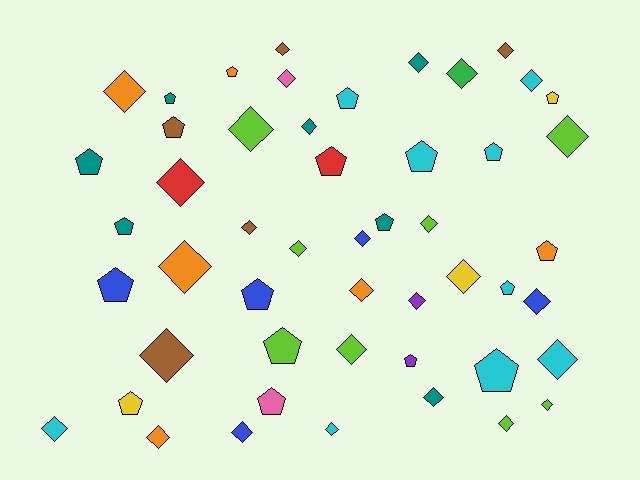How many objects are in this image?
There are 50 objects.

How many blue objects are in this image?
There are 5 blue objects.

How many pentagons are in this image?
There are 20 pentagons.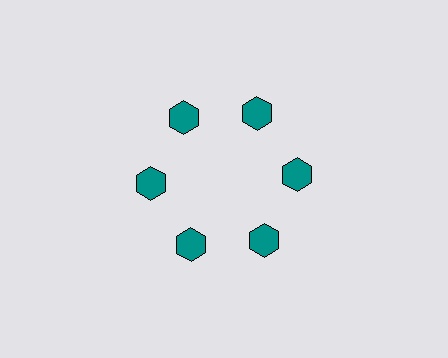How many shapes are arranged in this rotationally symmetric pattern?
There are 6 shapes, arranged in 6 groups of 1.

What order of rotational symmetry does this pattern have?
This pattern has 6-fold rotational symmetry.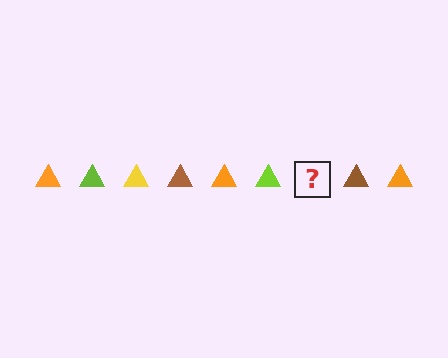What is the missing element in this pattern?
The missing element is a yellow triangle.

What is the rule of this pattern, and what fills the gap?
The rule is that the pattern cycles through orange, lime, yellow, brown triangles. The gap should be filled with a yellow triangle.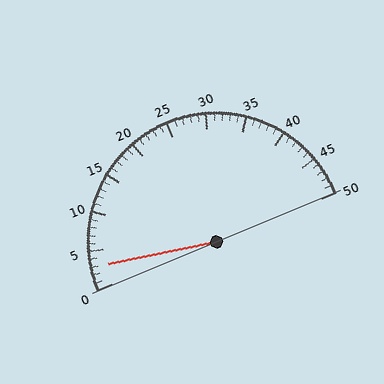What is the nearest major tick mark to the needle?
The nearest major tick mark is 5.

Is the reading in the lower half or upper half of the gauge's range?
The reading is in the lower half of the range (0 to 50).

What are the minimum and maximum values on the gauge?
The gauge ranges from 0 to 50.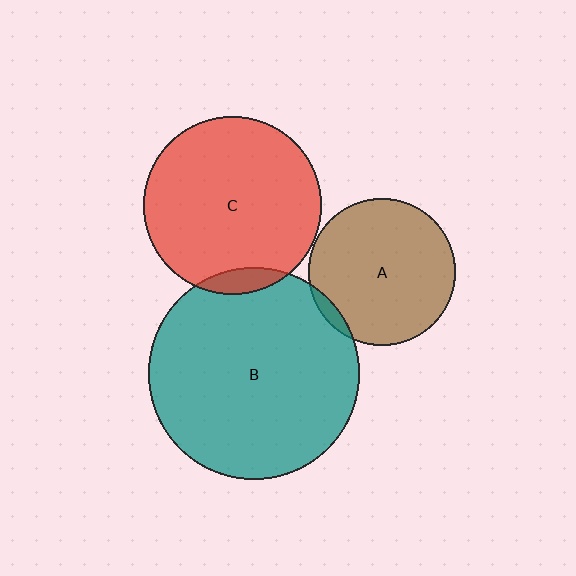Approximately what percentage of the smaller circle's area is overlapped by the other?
Approximately 5%.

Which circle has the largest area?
Circle B (teal).